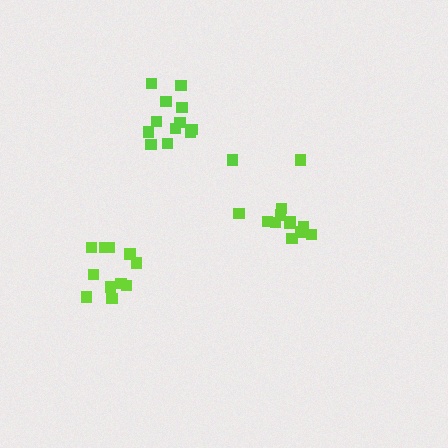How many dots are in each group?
Group 1: 12 dots, Group 2: 13 dots, Group 3: 11 dots (36 total).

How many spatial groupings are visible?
There are 3 spatial groupings.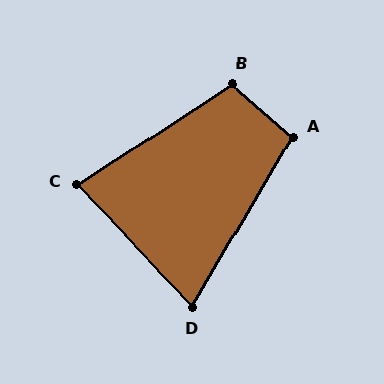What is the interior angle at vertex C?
Approximately 80 degrees (acute).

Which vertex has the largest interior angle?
B, at approximately 106 degrees.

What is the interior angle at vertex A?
Approximately 100 degrees (obtuse).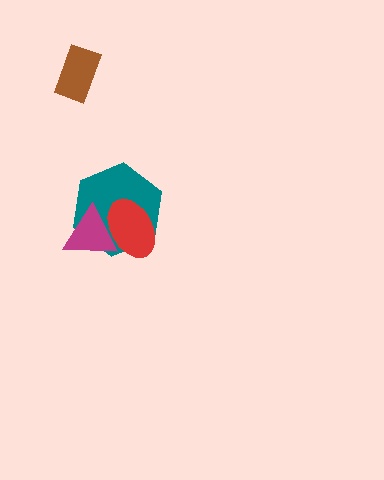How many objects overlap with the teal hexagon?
2 objects overlap with the teal hexagon.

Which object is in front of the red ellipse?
The magenta triangle is in front of the red ellipse.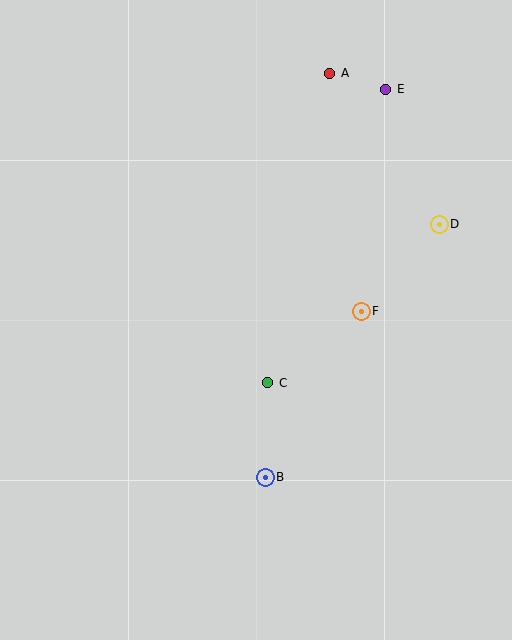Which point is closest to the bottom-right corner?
Point B is closest to the bottom-right corner.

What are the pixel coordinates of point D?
Point D is at (439, 224).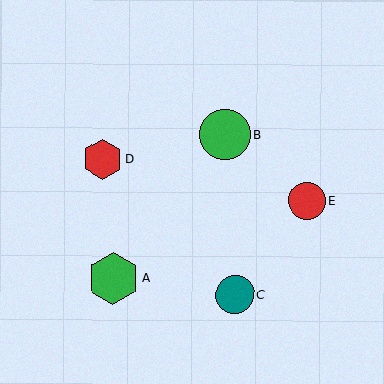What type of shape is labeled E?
Shape E is a red circle.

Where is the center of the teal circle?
The center of the teal circle is at (235, 295).